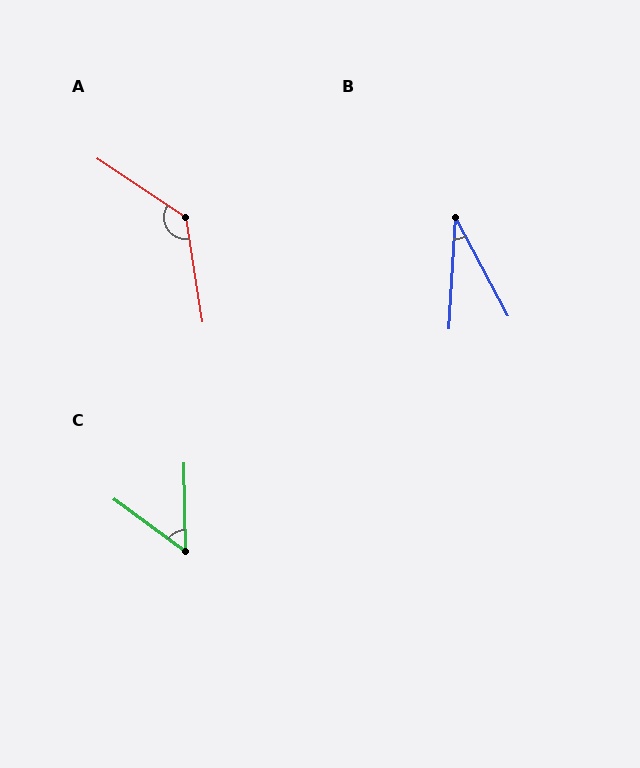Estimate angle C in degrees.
Approximately 53 degrees.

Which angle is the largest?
A, at approximately 133 degrees.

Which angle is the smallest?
B, at approximately 31 degrees.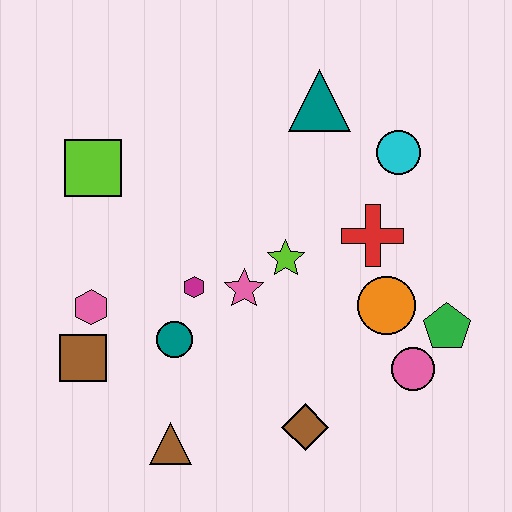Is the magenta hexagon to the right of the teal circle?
Yes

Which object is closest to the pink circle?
The green pentagon is closest to the pink circle.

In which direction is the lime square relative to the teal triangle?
The lime square is to the left of the teal triangle.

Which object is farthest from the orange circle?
The lime square is farthest from the orange circle.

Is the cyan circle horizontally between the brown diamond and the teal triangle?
No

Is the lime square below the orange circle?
No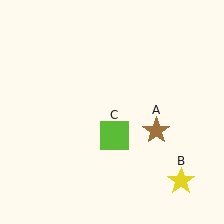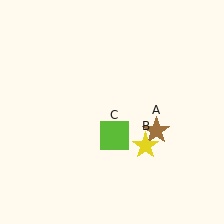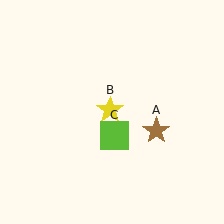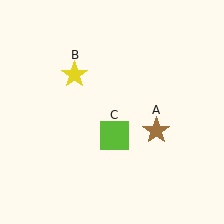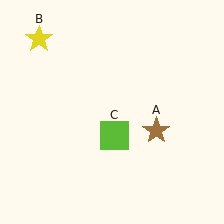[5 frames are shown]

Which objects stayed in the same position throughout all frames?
Brown star (object A) and lime square (object C) remained stationary.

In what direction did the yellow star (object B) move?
The yellow star (object B) moved up and to the left.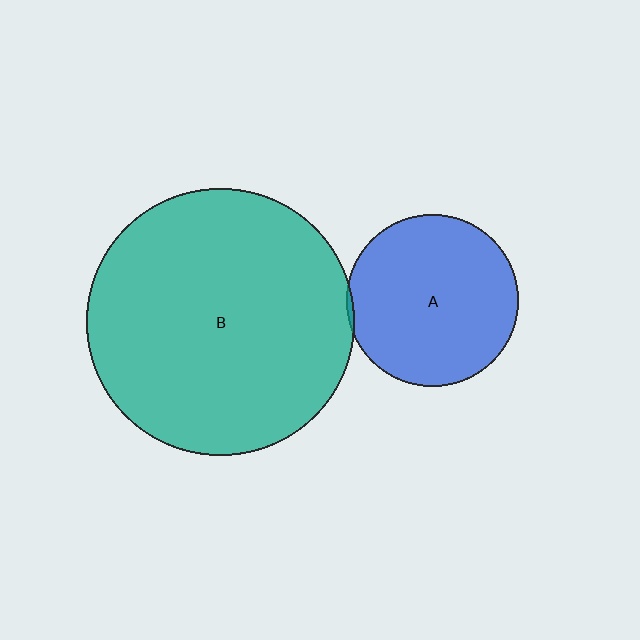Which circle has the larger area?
Circle B (teal).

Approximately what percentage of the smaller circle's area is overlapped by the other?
Approximately 5%.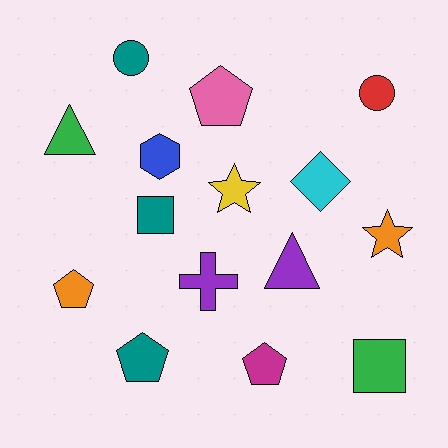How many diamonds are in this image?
There is 1 diamond.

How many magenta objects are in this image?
There is 1 magenta object.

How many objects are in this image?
There are 15 objects.